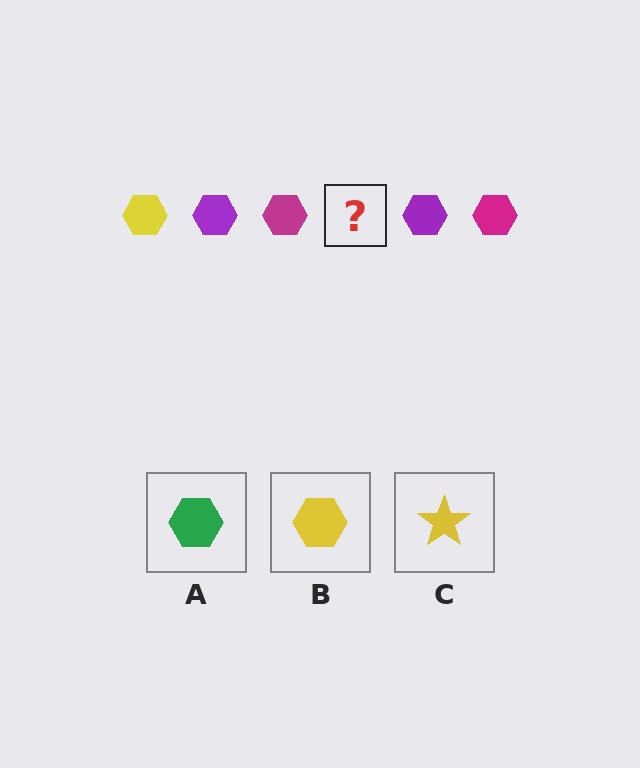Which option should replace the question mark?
Option B.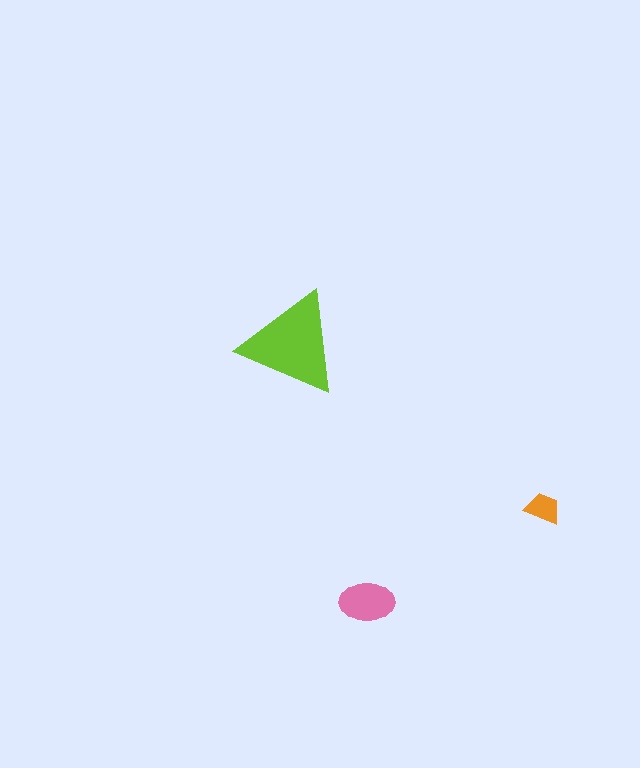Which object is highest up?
The lime triangle is topmost.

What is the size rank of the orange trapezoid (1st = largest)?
3rd.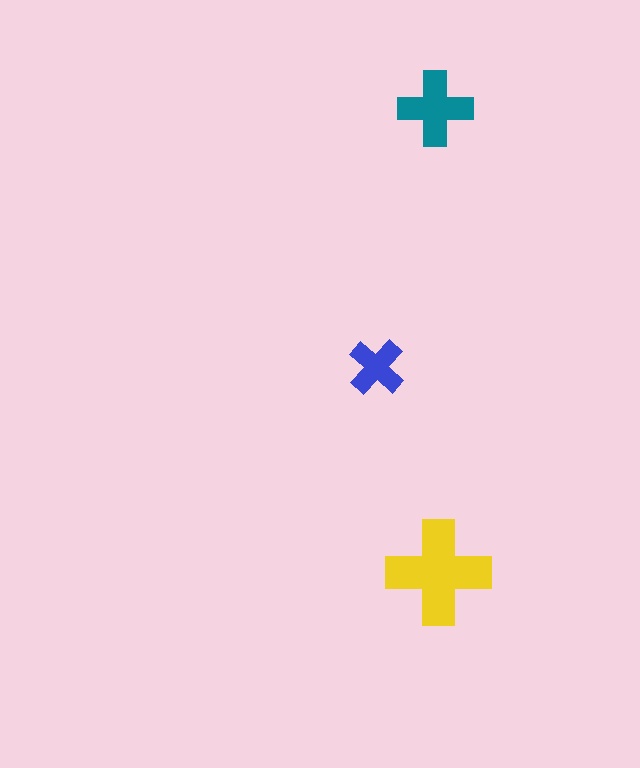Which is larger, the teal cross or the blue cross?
The teal one.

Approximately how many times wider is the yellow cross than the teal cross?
About 1.5 times wider.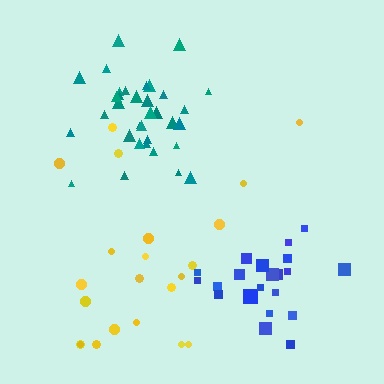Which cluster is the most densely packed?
Teal.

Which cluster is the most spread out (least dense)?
Yellow.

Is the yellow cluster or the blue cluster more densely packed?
Blue.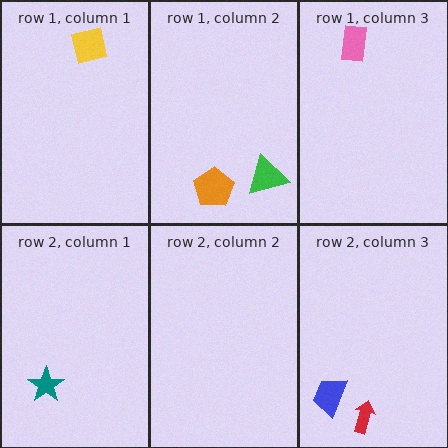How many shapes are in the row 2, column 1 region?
1.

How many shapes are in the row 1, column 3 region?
1.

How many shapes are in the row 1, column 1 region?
1.